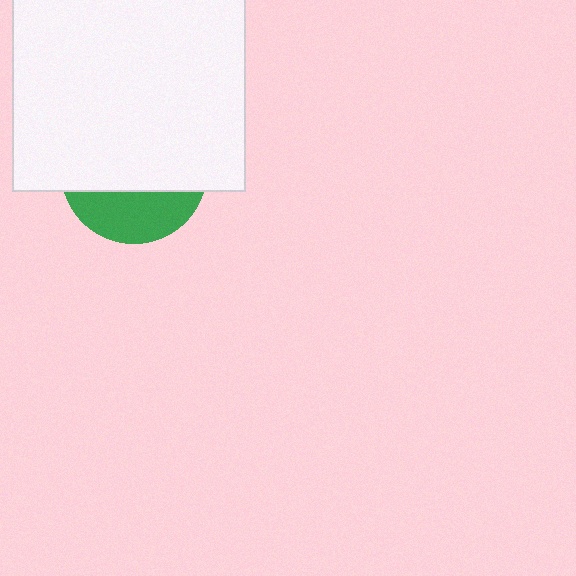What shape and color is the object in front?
The object in front is a white rectangle.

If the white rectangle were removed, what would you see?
You would see the complete green circle.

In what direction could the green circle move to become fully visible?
The green circle could move down. That would shift it out from behind the white rectangle entirely.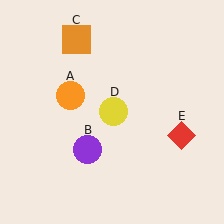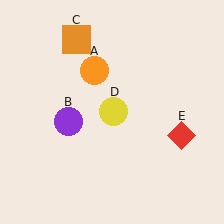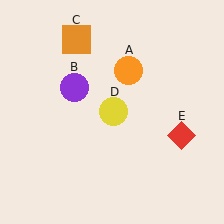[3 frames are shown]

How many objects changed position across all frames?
2 objects changed position: orange circle (object A), purple circle (object B).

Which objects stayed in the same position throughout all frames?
Orange square (object C) and yellow circle (object D) and red diamond (object E) remained stationary.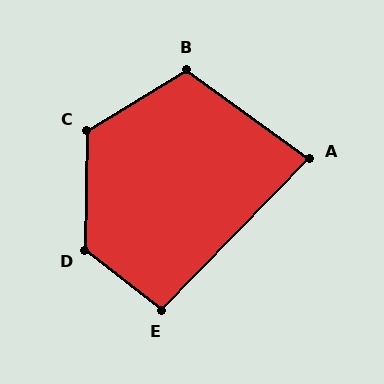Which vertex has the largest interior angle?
D, at approximately 127 degrees.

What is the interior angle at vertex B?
Approximately 113 degrees (obtuse).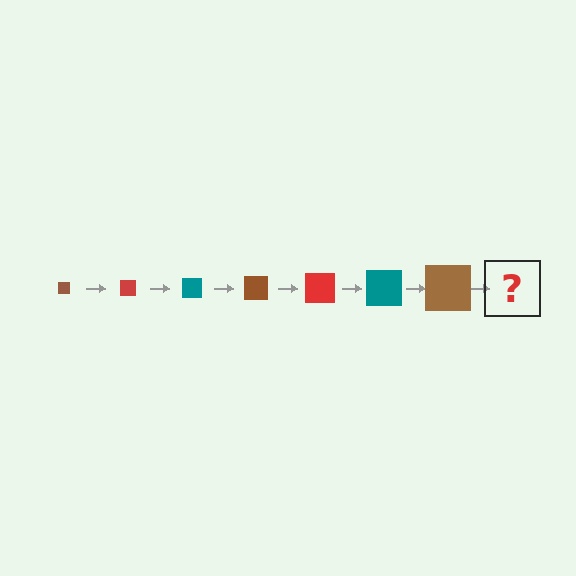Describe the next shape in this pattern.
It should be a red square, larger than the previous one.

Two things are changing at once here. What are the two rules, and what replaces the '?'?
The two rules are that the square grows larger each step and the color cycles through brown, red, and teal. The '?' should be a red square, larger than the previous one.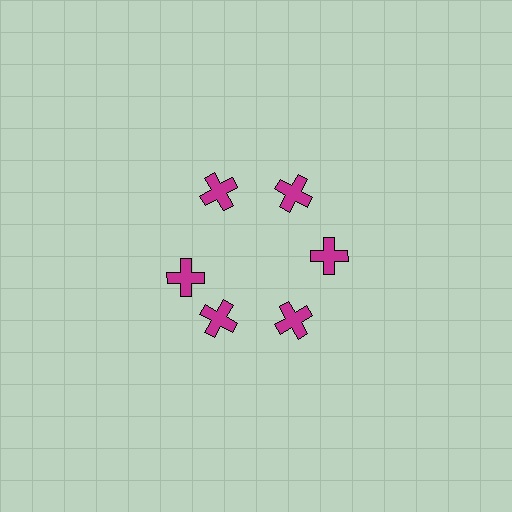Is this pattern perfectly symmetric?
No. The 6 magenta crosses are arranged in a ring, but one element near the 9 o'clock position is rotated out of alignment along the ring, breaking the 6-fold rotational symmetry.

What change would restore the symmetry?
The symmetry would be restored by rotating it back into even spacing with its neighbors so that all 6 crosses sit at equal angles and equal distance from the center.